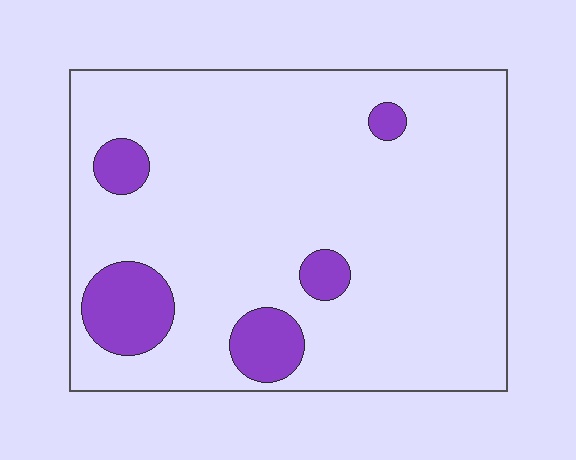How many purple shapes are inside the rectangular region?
5.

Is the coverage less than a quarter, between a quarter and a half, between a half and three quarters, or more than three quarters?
Less than a quarter.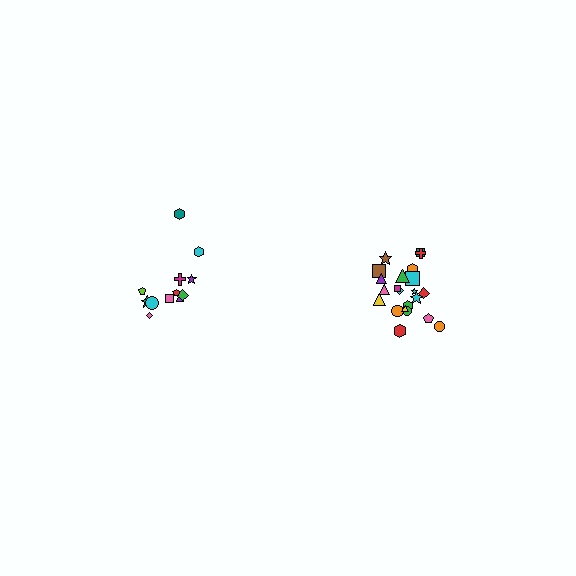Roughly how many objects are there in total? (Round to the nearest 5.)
Roughly 35 objects in total.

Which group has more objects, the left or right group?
The right group.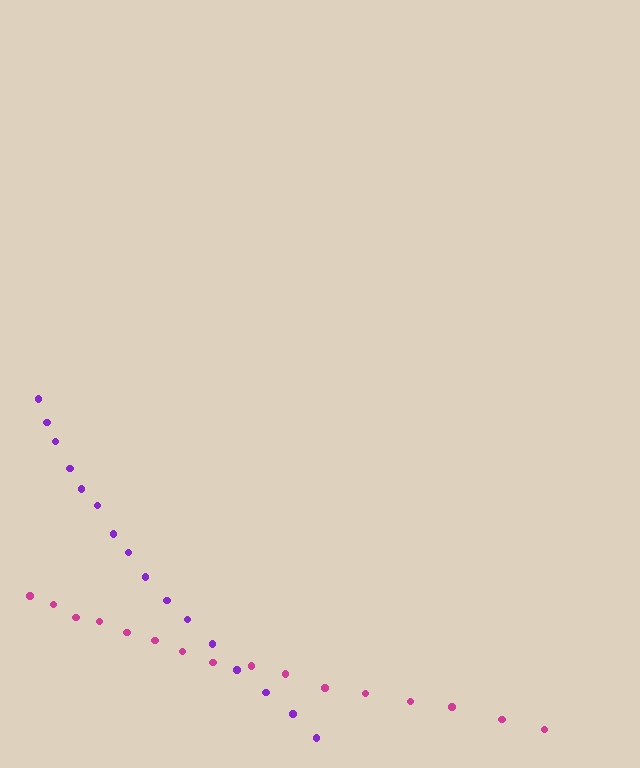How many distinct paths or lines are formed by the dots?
There are 2 distinct paths.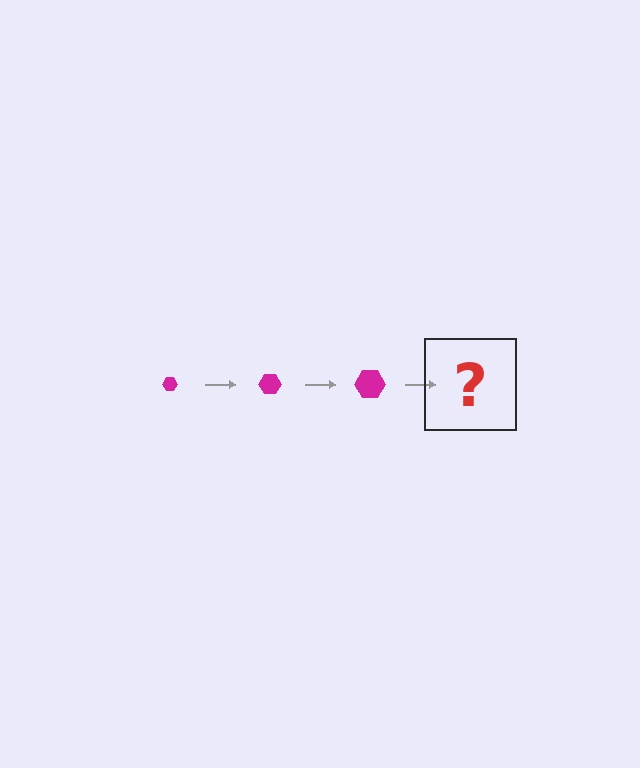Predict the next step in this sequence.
The next step is a magenta hexagon, larger than the previous one.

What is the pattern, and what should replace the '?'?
The pattern is that the hexagon gets progressively larger each step. The '?' should be a magenta hexagon, larger than the previous one.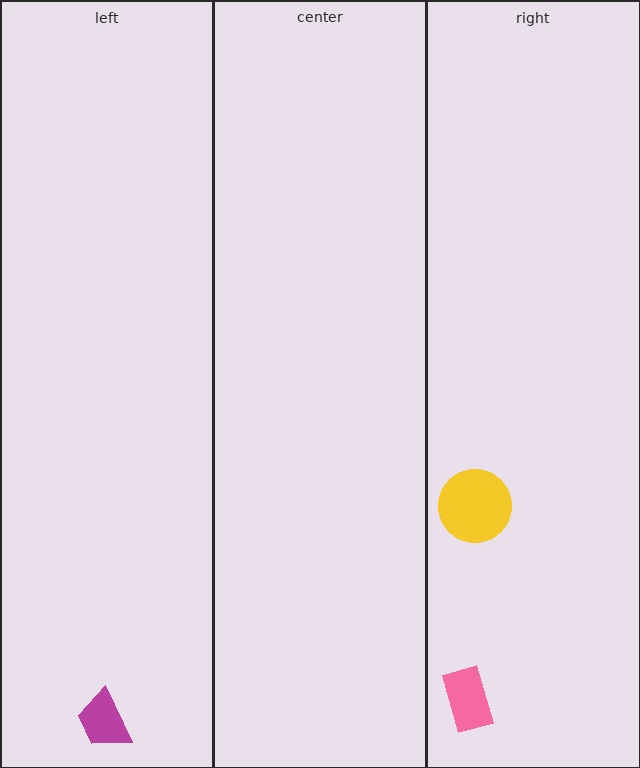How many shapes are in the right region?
2.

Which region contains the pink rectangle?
The right region.